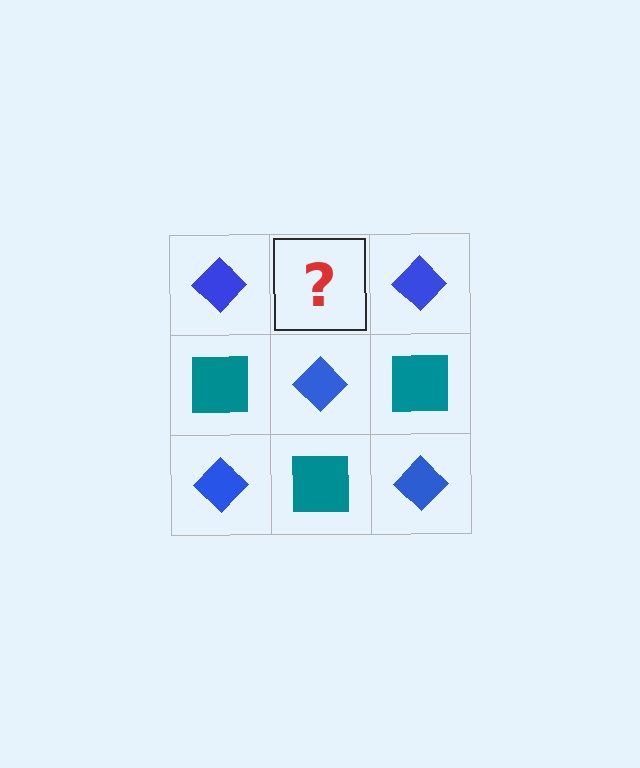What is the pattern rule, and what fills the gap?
The rule is that it alternates blue diamond and teal square in a checkerboard pattern. The gap should be filled with a teal square.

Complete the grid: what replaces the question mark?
The question mark should be replaced with a teal square.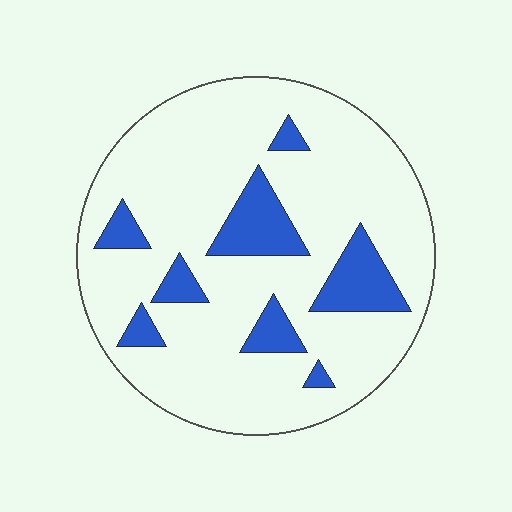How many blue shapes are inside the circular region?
8.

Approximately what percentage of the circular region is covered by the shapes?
Approximately 15%.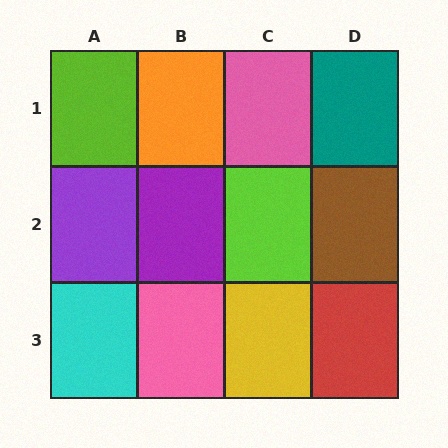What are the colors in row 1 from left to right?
Lime, orange, pink, teal.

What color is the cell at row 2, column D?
Brown.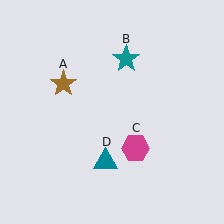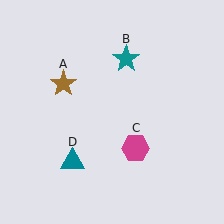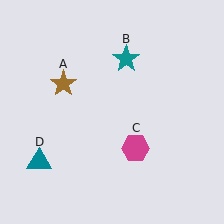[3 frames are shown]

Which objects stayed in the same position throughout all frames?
Brown star (object A) and teal star (object B) and magenta hexagon (object C) remained stationary.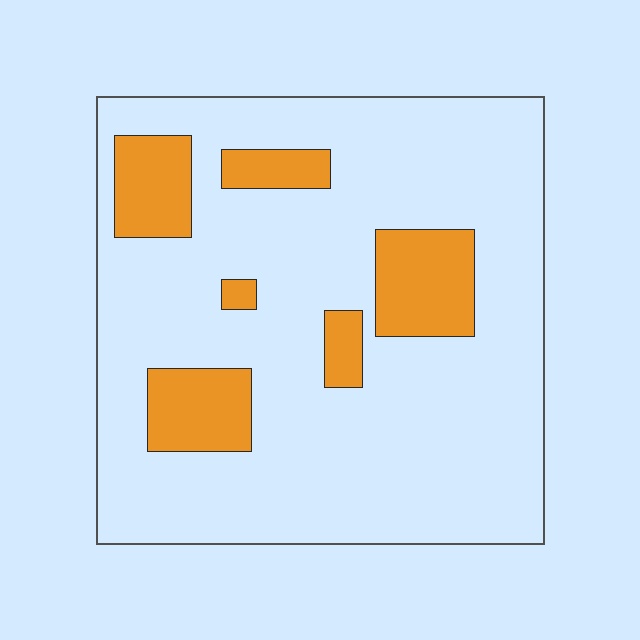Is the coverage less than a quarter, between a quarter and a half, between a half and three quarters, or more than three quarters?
Less than a quarter.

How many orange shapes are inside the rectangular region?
6.